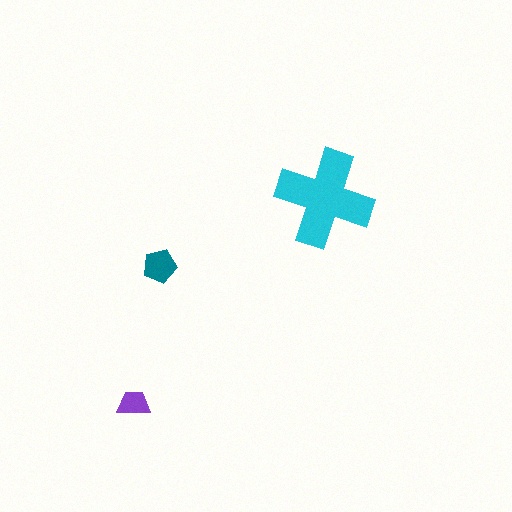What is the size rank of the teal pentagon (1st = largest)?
2nd.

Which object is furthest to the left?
The purple trapezoid is leftmost.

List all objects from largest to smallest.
The cyan cross, the teal pentagon, the purple trapezoid.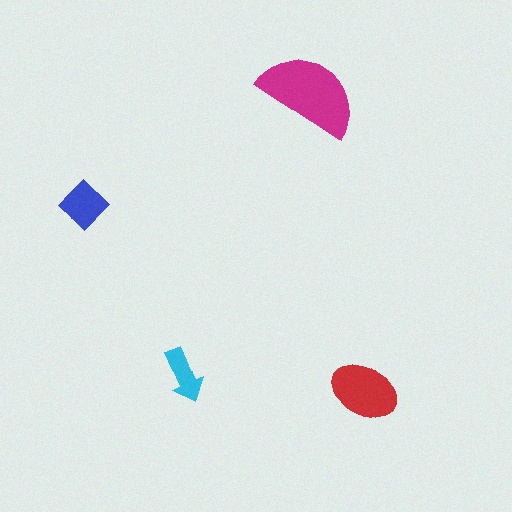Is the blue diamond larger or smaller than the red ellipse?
Smaller.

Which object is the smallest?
The cyan arrow.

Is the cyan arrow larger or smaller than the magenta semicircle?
Smaller.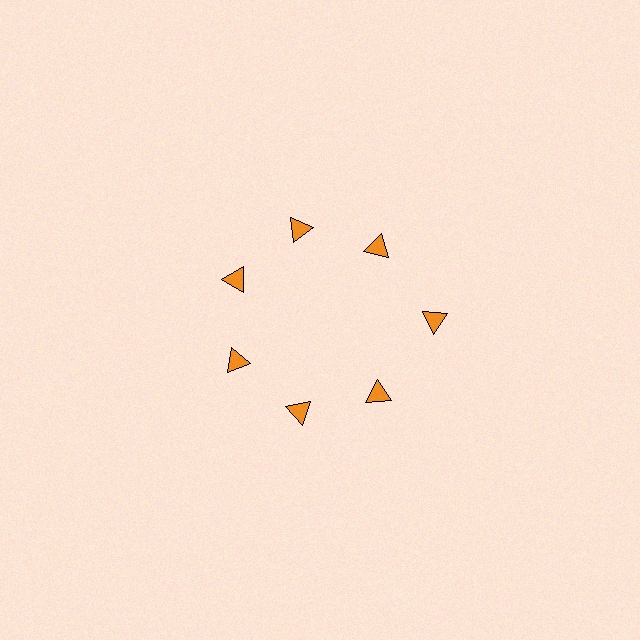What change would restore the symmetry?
The symmetry would be restored by moving it inward, back onto the ring so that all 7 triangles sit at equal angles and equal distance from the center.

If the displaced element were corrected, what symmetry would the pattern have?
It would have 7-fold rotational symmetry — the pattern would map onto itself every 51 degrees.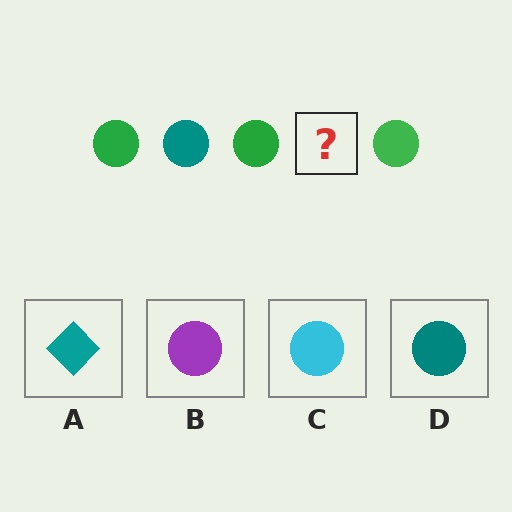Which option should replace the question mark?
Option D.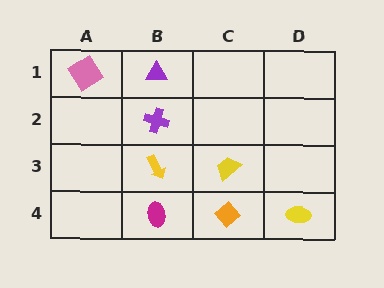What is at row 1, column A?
A pink diamond.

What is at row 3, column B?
A yellow arrow.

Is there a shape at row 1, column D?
No, that cell is empty.